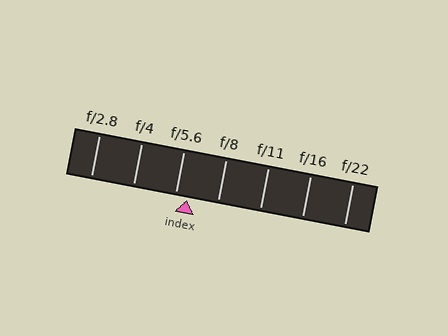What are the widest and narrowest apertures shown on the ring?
The widest aperture shown is f/2.8 and the narrowest is f/22.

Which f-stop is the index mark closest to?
The index mark is closest to f/5.6.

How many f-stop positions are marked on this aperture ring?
There are 7 f-stop positions marked.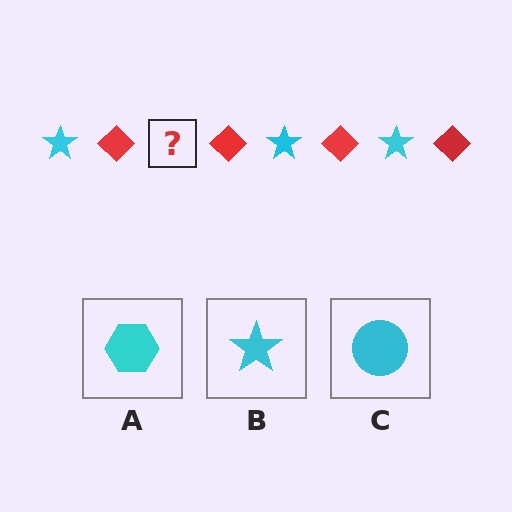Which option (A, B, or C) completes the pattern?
B.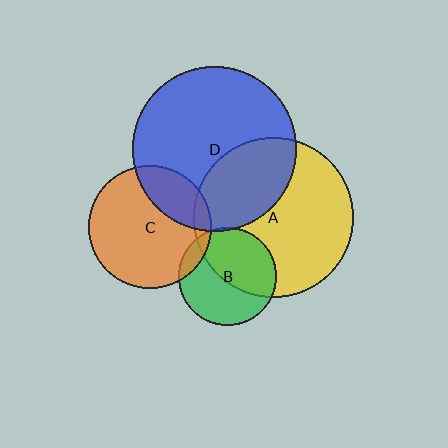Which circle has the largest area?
Circle D (blue).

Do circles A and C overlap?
Yes.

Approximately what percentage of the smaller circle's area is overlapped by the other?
Approximately 5%.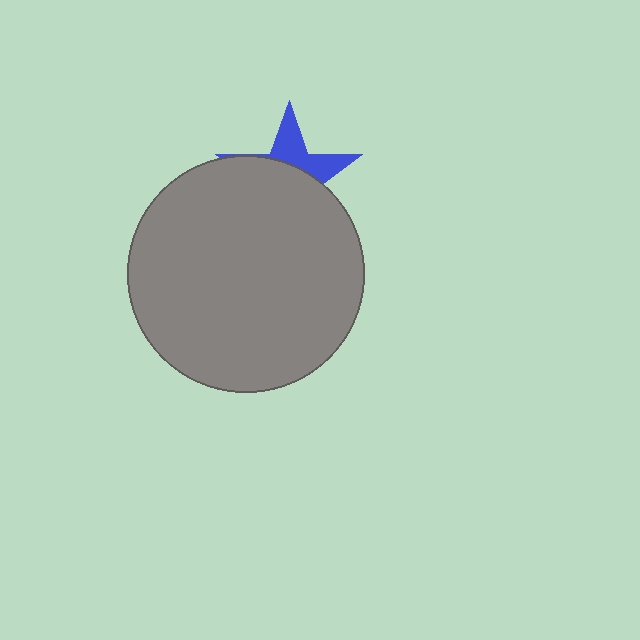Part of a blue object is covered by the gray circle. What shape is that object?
It is a star.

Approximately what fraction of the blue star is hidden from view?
Roughly 65% of the blue star is hidden behind the gray circle.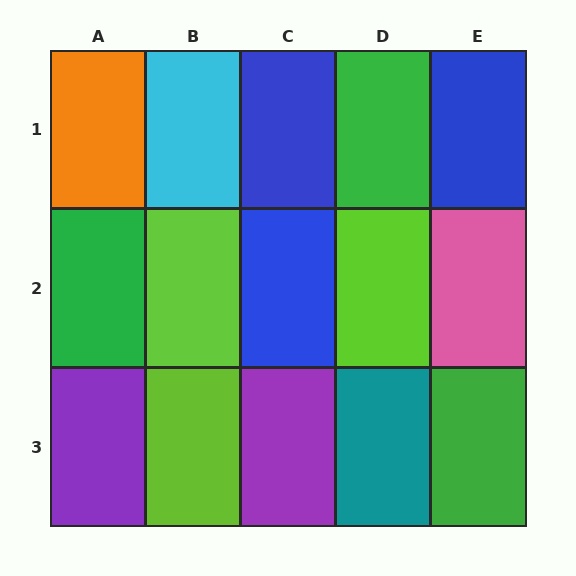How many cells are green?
3 cells are green.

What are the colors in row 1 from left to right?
Orange, cyan, blue, green, blue.